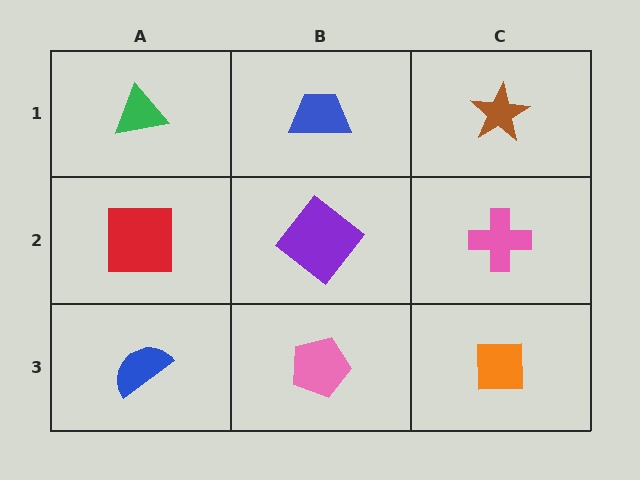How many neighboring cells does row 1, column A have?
2.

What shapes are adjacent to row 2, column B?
A blue trapezoid (row 1, column B), a pink pentagon (row 3, column B), a red square (row 2, column A), a pink cross (row 2, column C).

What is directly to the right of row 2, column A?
A purple diamond.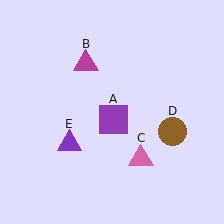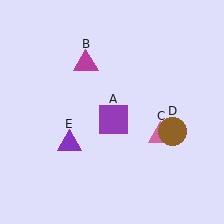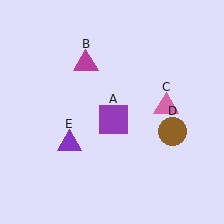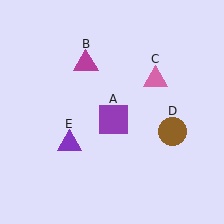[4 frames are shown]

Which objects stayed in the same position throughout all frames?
Purple square (object A) and magenta triangle (object B) and brown circle (object D) and purple triangle (object E) remained stationary.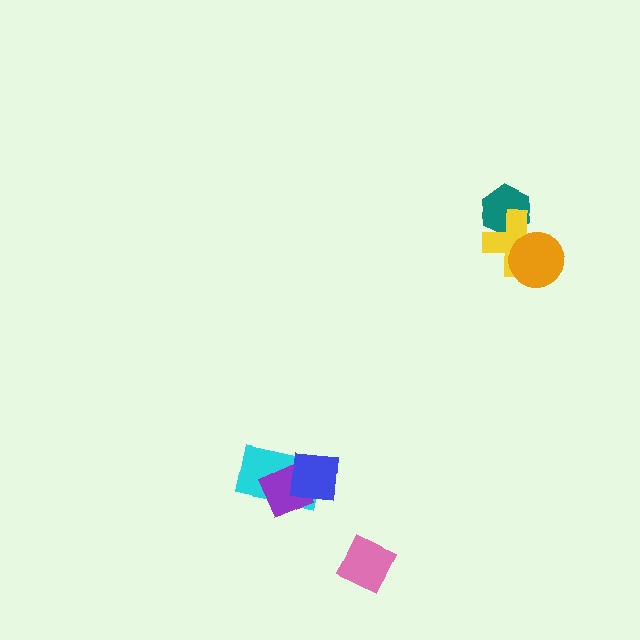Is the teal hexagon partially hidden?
Yes, it is partially covered by another shape.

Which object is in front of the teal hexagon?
The yellow cross is in front of the teal hexagon.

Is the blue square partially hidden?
No, no other shape covers it.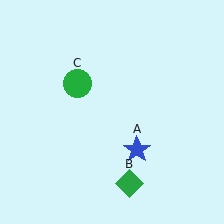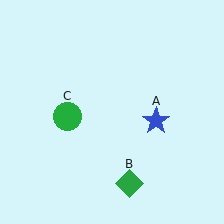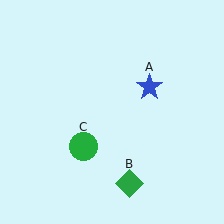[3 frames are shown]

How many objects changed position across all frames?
2 objects changed position: blue star (object A), green circle (object C).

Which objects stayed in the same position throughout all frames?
Green diamond (object B) remained stationary.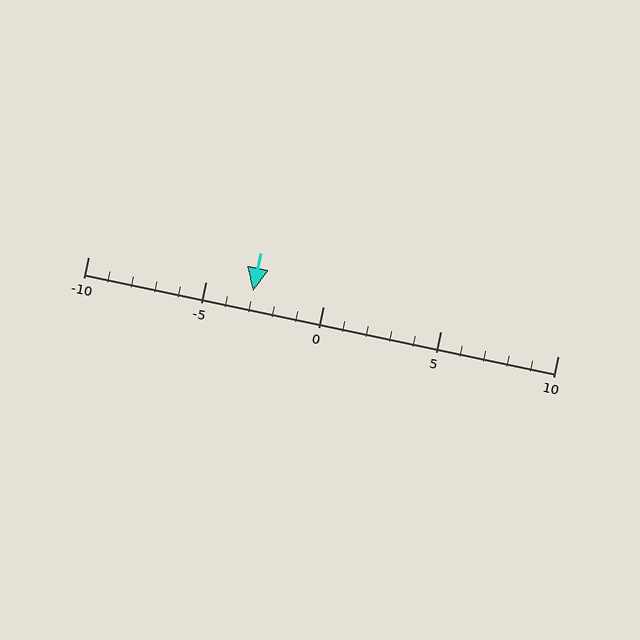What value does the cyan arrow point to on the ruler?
The cyan arrow points to approximately -3.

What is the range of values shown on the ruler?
The ruler shows values from -10 to 10.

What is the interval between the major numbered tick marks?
The major tick marks are spaced 5 units apart.